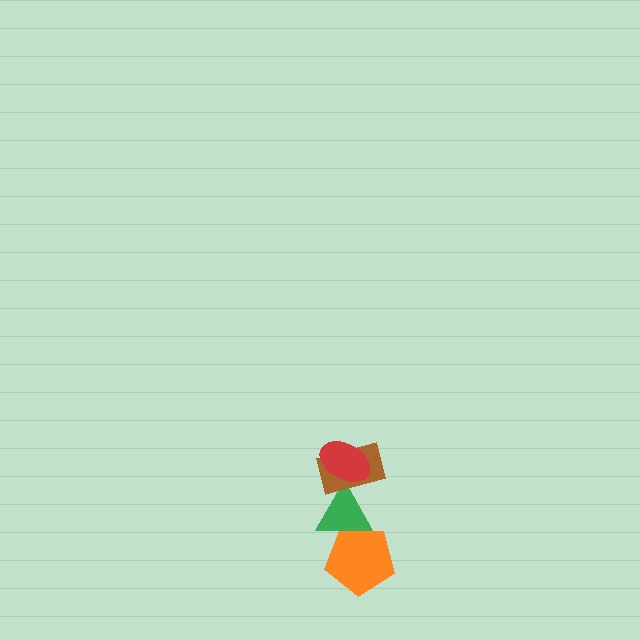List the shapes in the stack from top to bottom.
From top to bottom: the red ellipse, the brown rectangle, the green triangle, the orange pentagon.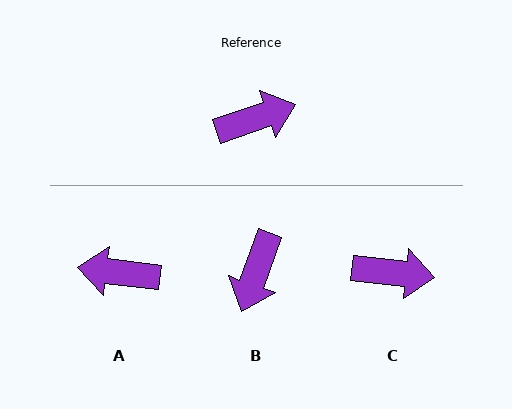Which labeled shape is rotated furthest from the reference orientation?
A, about 155 degrees away.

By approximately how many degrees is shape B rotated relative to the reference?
Approximately 128 degrees clockwise.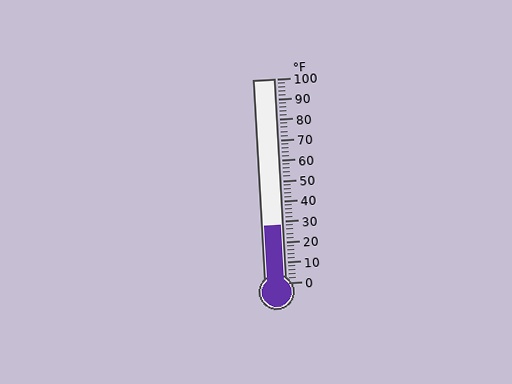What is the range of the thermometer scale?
The thermometer scale ranges from 0°F to 100°F.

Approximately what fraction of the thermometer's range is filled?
The thermometer is filled to approximately 30% of its range.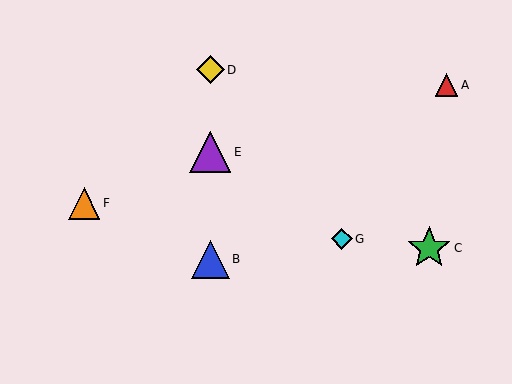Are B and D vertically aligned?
Yes, both are at x≈210.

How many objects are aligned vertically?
3 objects (B, D, E) are aligned vertically.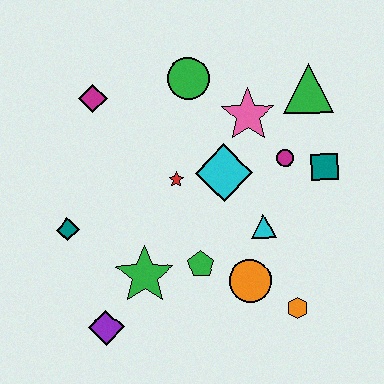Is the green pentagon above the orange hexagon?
Yes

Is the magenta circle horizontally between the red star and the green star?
No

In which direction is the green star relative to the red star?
The green star is below the red star.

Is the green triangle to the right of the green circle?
Yes